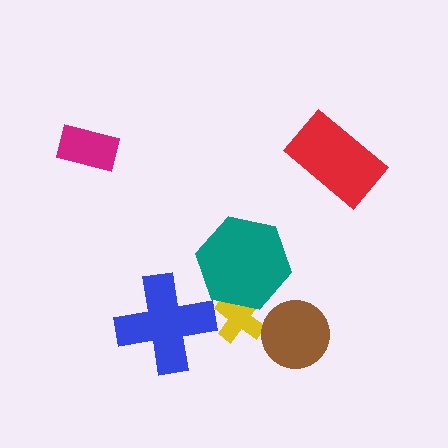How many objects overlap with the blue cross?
0 objects overlap with the blue cross.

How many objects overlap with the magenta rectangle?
0 objects overlap with the magenta rectangle.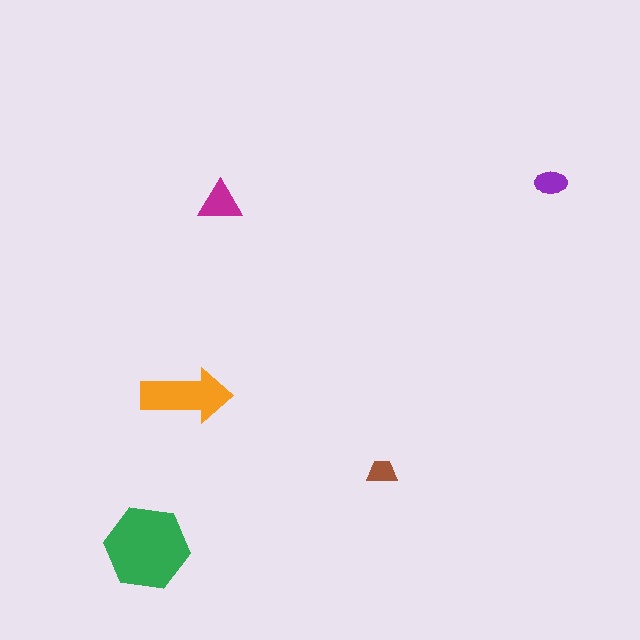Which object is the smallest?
The brown trapezoid.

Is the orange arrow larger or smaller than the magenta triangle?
Larger.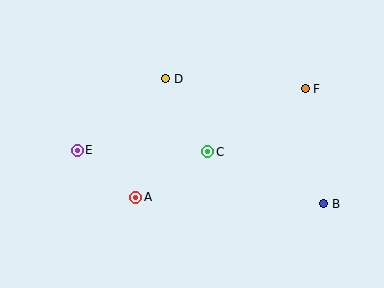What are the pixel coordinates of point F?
Point F is at (305, 89).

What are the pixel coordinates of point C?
Point C is at (208, 152).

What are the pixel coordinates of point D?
Point D is at (166, 79).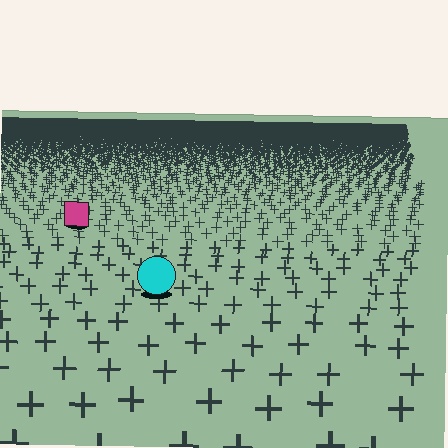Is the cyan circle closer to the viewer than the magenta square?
Yes. The cyan circle is closer — you can tell from the texture gradient: the ground texture is coarser near it.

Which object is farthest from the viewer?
The magenta square is farthest from the viewer. It appears smaller and the ground texture around it is denser.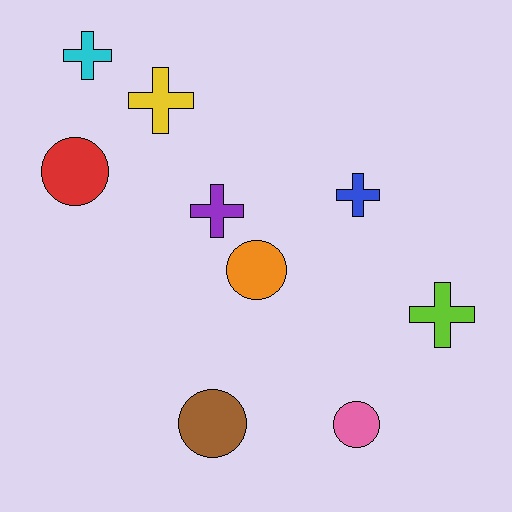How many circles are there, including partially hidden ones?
There are 4 circles.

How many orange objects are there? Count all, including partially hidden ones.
There is 1 orange object.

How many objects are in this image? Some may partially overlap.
There are 9 objects.